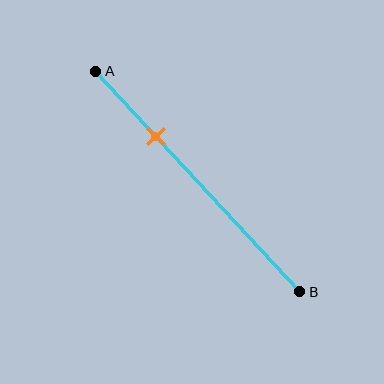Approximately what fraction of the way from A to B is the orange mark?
The orange mark is approximately 30% of the way from A to B.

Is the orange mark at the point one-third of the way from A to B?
No, the mark is at about 30% from A, not at the 33% one-third point.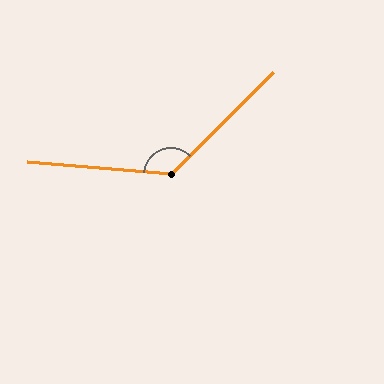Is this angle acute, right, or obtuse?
It is obtuse.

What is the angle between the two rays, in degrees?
Approximately 130 degrees.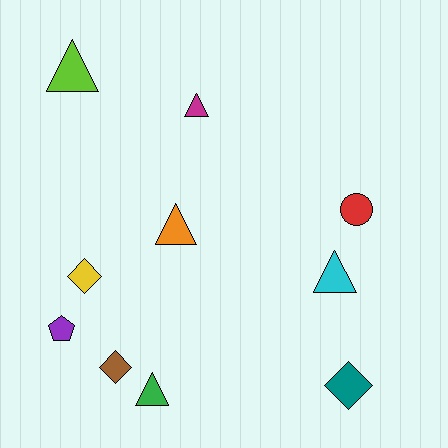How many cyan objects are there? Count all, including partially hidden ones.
There is 1 cyan object.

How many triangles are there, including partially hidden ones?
There are 5 triangles.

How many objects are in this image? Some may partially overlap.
There are 10 objects.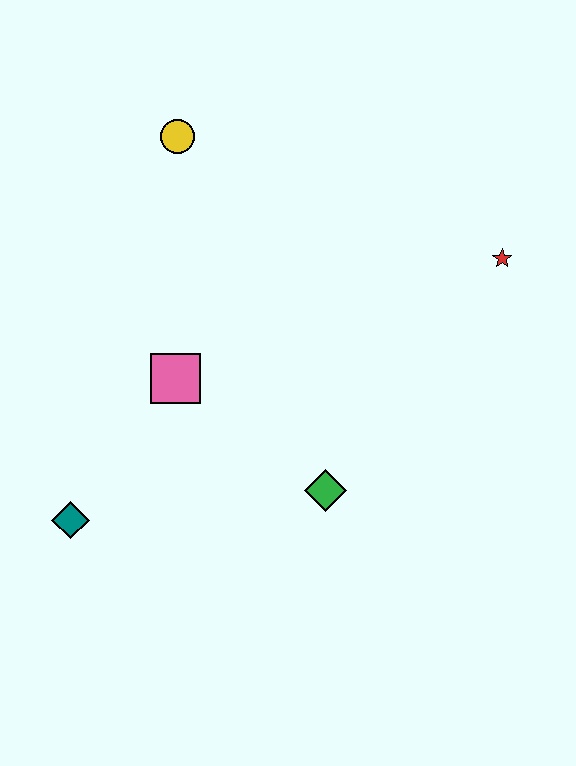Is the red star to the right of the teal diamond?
Yes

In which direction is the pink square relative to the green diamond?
The pink square is to the left of the green diamond.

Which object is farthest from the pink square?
The red star is farthest from the pink square.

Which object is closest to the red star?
The green diamond is closest to the red star.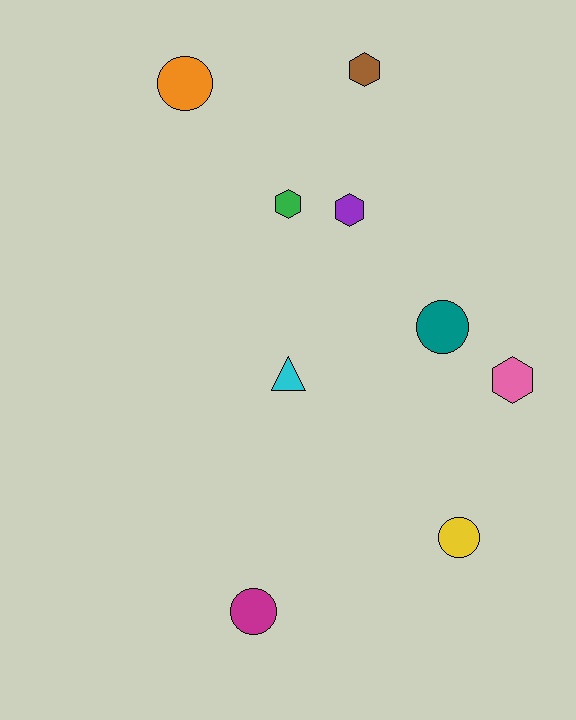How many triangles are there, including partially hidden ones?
There is 1 triangle.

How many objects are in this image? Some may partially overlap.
There are 9 objects.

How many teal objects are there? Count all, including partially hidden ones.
There is 1 teal object.